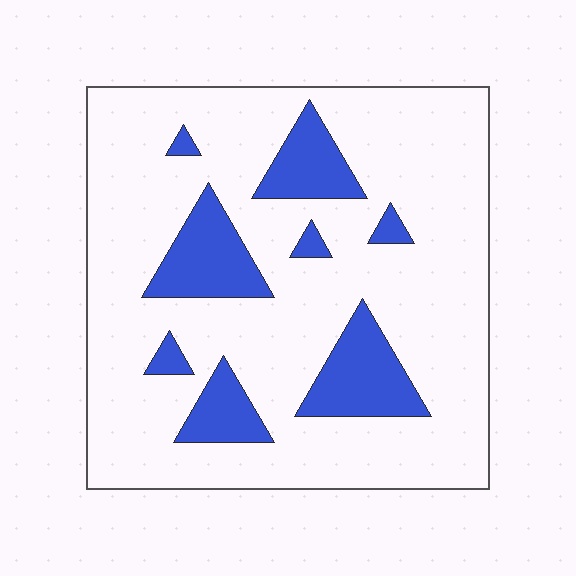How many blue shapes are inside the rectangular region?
8.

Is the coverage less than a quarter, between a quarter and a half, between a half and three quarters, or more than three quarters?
Less than a quarter.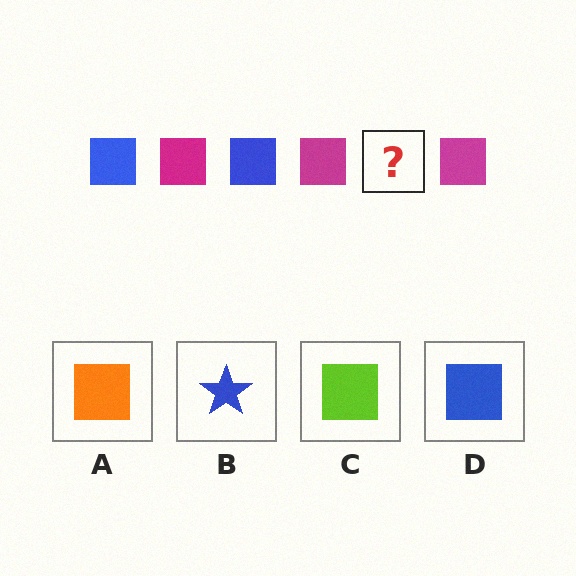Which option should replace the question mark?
Option D.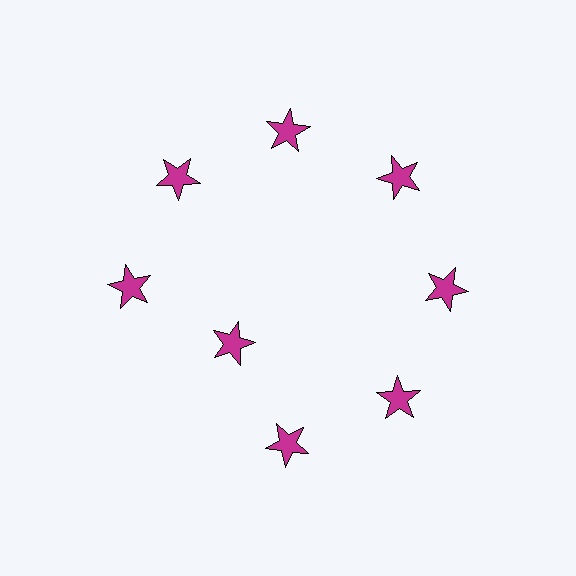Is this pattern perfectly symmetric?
No. The 8 magenta stars are arranged in a ring, but one element near the 8 o'clock position is pulled inward toward the center, breaking the 8-fold rotational symmetry.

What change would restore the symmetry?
The symmetry would be restored by moving it outward, back onto the ring so that all 8 stars sit at equal angles and equal distance from the center.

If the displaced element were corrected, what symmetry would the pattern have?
It would have 8-fold rotational symmetry — the pattern would map onto itself every 45 degrees.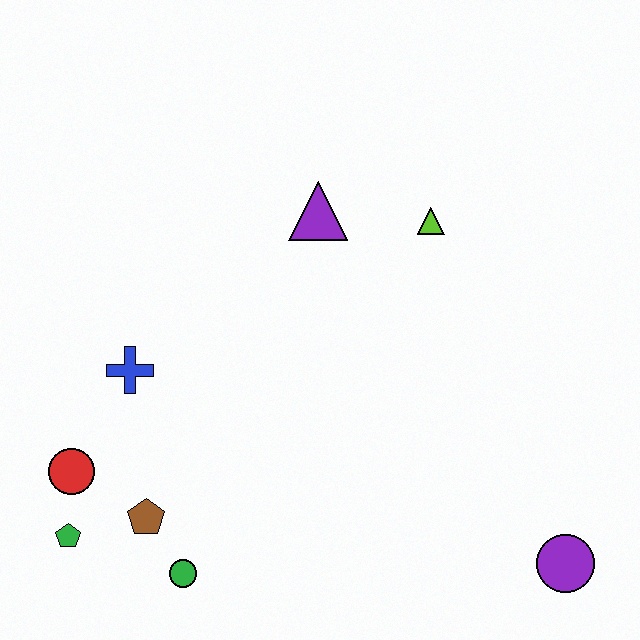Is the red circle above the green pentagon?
Yes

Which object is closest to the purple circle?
The lime triangle is closest to the purple circle.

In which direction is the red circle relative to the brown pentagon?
The red circle is to the left of the brown pentagon.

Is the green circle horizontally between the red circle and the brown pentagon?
No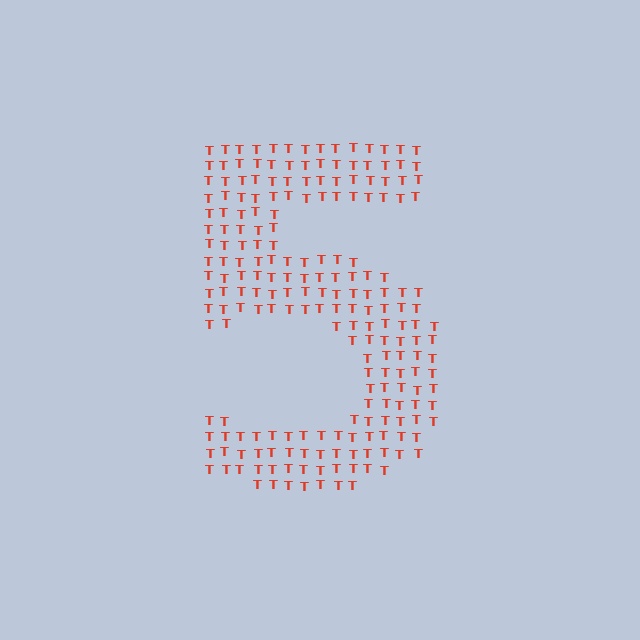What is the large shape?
The large shape is the digit 5.